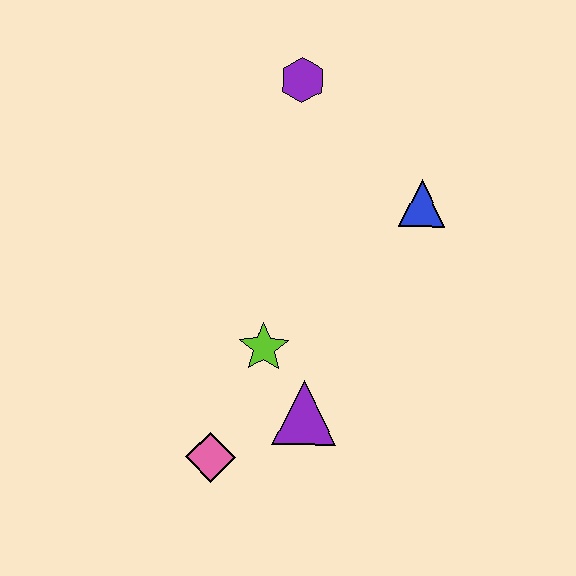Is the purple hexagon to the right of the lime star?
Yes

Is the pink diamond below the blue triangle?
Yes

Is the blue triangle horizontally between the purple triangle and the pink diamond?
No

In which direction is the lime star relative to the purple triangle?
The lime star is above the purple triangle.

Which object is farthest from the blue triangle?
The pink diamond is farthest from the blue triangle.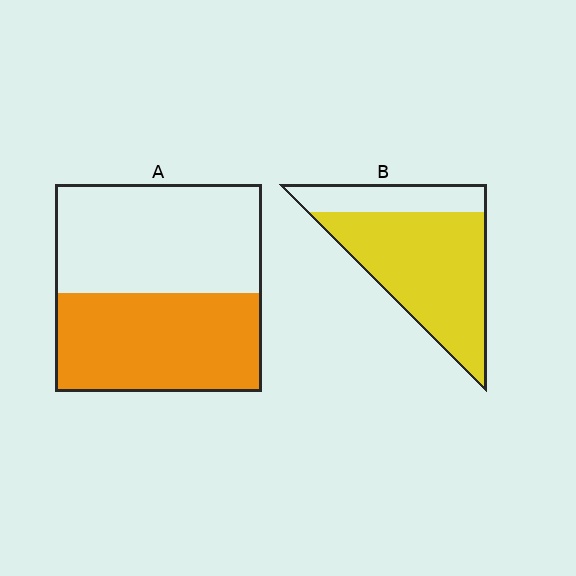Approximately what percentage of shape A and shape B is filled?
A is approximately 50% and B is approximately 75%.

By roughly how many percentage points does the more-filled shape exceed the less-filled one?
By roughly 25 percentage points (B over A).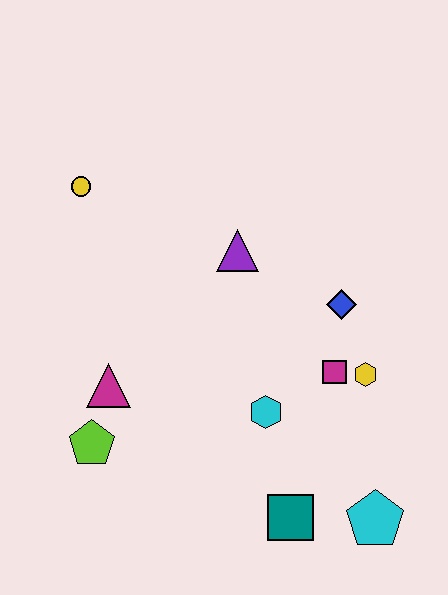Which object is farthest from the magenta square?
The yellow circle is farthest from the magenta square.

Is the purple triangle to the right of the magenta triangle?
Yes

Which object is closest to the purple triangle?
The blue diamond is closest to the purple triangle.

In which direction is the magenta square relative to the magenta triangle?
The magenta square is to the right of the magenta triangle.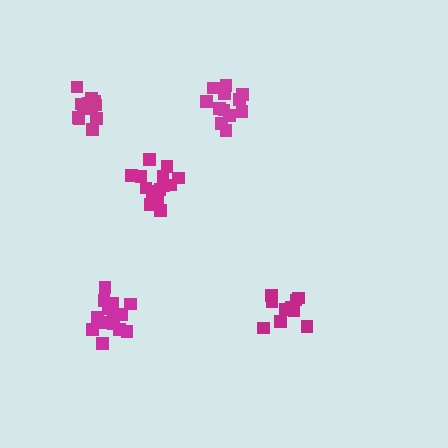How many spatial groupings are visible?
There are 5 spatial groupings.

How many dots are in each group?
Group 1: 10 dots, Group 2: 14 dots, Group 3: 15 dots, Group 4: 12 dots, Group 5: 12 dots (63 total).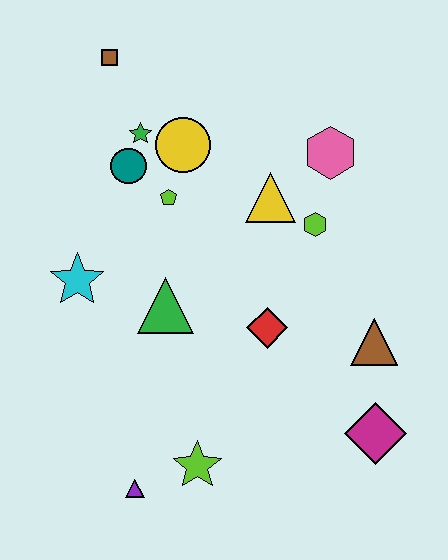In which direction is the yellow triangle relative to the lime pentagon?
The yellow triangle is to the right of the lime pentagon.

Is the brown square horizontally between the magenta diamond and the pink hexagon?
No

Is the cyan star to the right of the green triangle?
No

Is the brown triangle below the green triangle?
Yes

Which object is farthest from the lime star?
The brown square is farthest from the lime star.